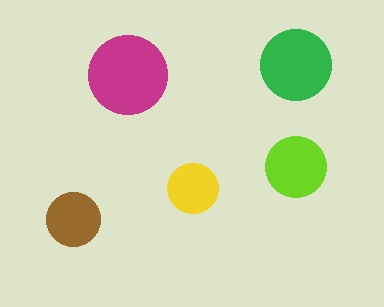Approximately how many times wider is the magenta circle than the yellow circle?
About 1.5 times wider.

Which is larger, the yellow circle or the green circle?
The green one.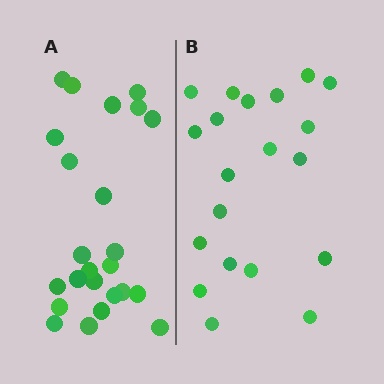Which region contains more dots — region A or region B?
Region A (the left region) has more dots.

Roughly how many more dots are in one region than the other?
Region A has about 4 more dots than region B.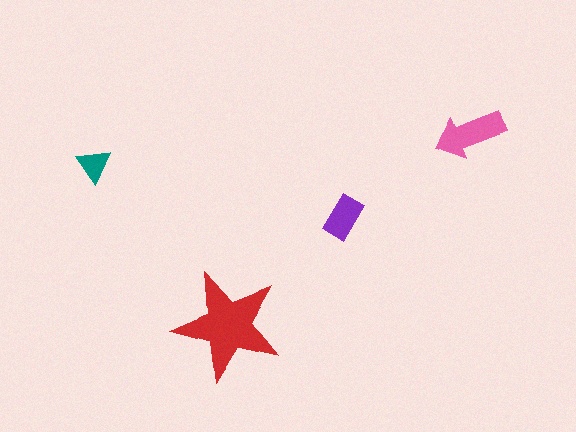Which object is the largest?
The red star.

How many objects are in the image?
There are 4 objects in the image.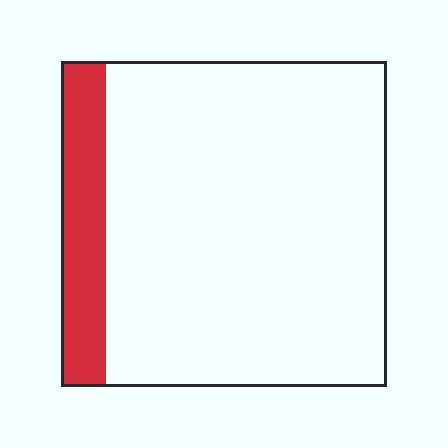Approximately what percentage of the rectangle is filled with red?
Approximately 15%.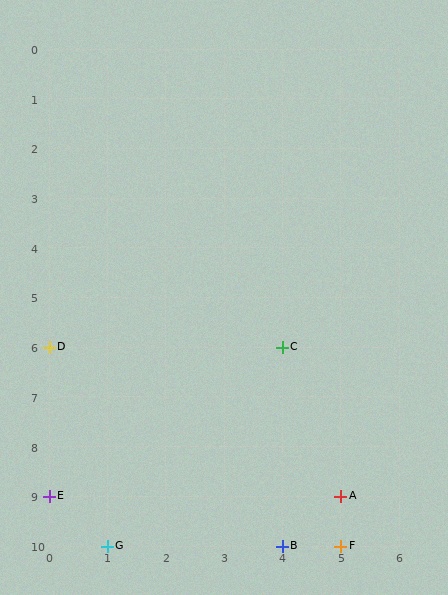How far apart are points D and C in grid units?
Points D and C are 4 columns apart.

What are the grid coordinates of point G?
Point G is at grid coordinates (1, 10).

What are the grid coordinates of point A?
Point A is at grid coordinates (5, 9).